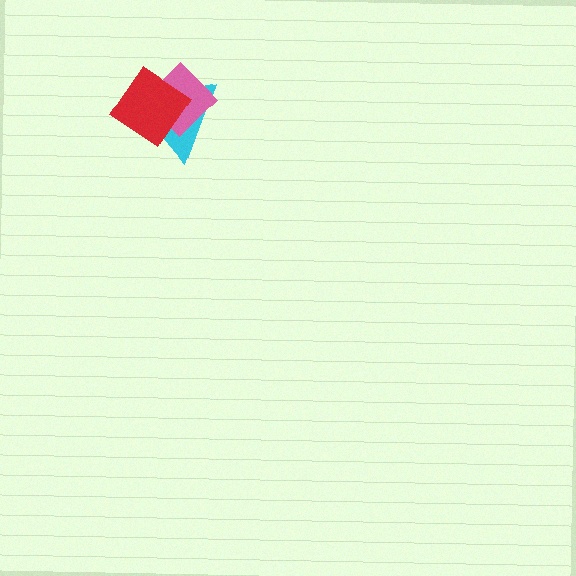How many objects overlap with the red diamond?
2 objects overlap with the red diamond.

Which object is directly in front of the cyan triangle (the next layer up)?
The pink diamond is directly in front of the cyan triangle.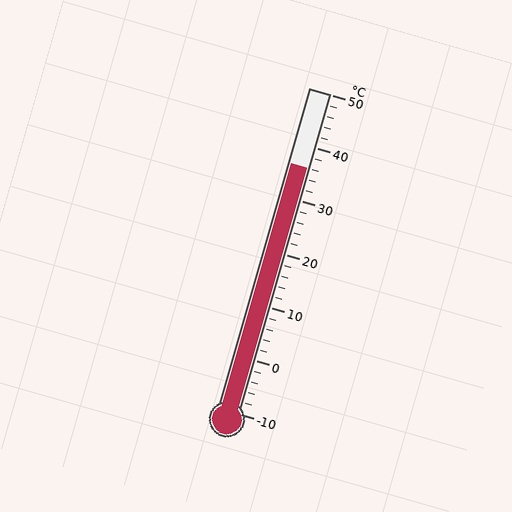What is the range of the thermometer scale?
The thermometer scale ranges from -10°C to 50°C.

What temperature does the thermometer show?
The thermometer shows approximately 36°C.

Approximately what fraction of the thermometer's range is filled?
The thermometer is filled to approximately 75% of its range.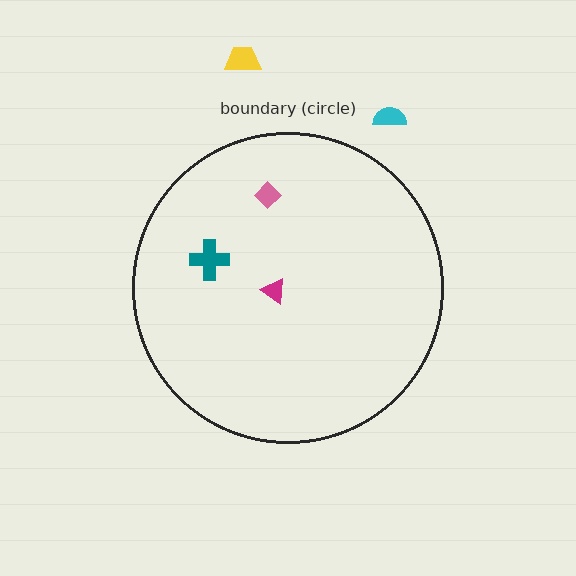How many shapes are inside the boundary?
3 inside, 2 outside.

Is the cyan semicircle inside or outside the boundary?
Outside.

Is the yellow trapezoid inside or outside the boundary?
Outside.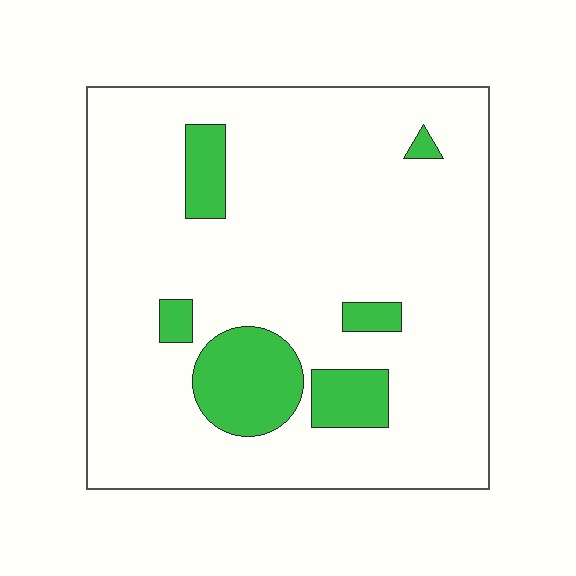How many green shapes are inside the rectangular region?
6.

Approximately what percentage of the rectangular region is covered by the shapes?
Approximately 15%.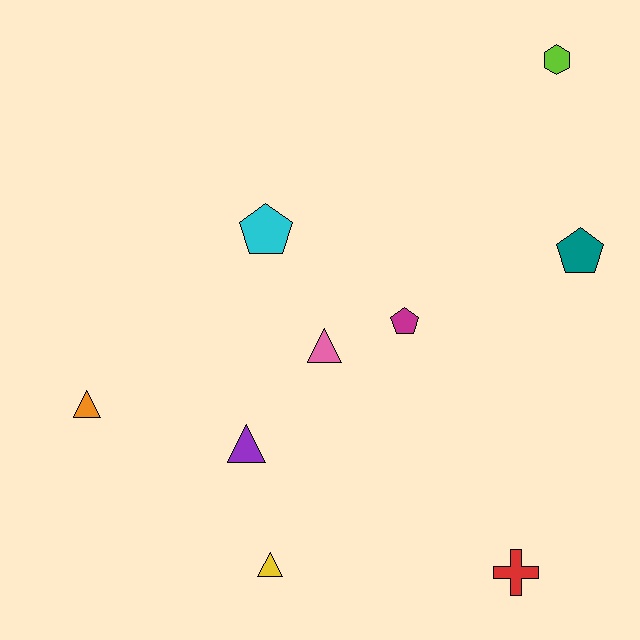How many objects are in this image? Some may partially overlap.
There are 9 objects.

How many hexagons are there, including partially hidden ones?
There is 1 hexagon.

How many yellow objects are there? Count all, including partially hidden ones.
There is 1 yellow object.